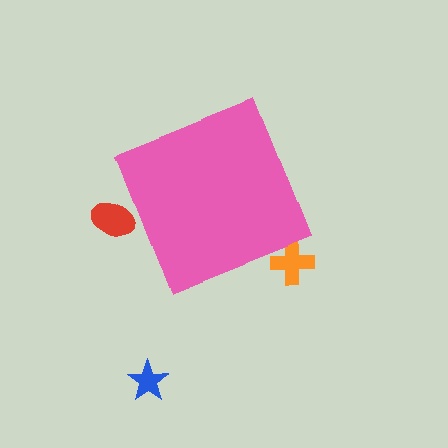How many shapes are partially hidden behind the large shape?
2 shapes are partially hidden.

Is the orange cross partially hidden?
Yes, the orange cross is partially hidden behind the pink diamond.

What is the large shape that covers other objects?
A pink diamond.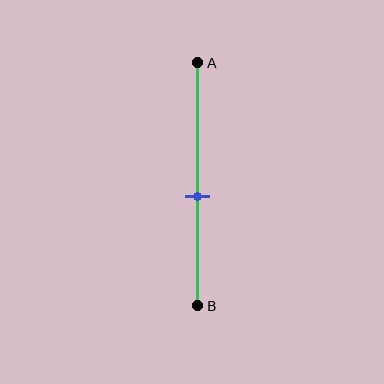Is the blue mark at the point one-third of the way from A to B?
No, the mark is at about 55% from A, not at the 33% one-third point.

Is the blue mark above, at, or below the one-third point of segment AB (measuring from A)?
The blue mark is below the one-third point of segment AB.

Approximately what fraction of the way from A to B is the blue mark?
The blue mark is approximately 55% of the way from A to B.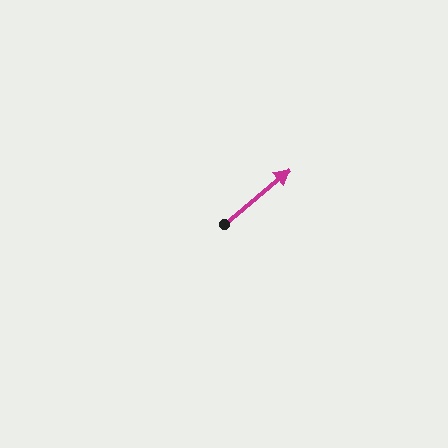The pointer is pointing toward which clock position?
Roughly 2 o'clock.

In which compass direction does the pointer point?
Northeast.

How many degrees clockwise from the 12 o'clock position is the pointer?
Approximately 50 degrees.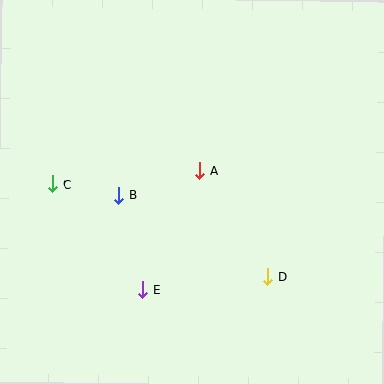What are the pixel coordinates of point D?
Point D is at (268, 277).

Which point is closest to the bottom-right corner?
Point D is closest to the bottom-right corner.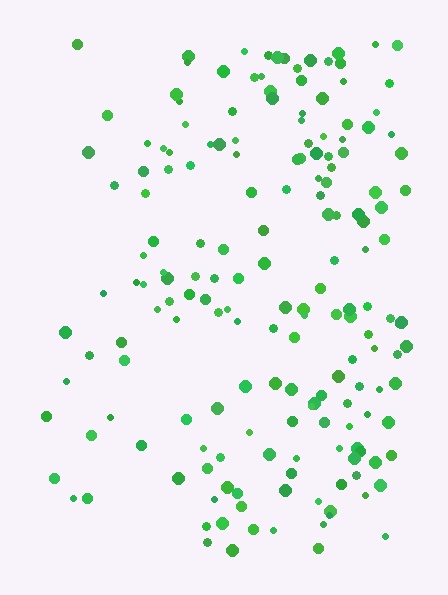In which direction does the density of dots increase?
From left to right, with the right side densest.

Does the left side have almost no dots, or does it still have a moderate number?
Still a moderate number, just noticeably fewer than the right.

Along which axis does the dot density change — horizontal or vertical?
Horizontal.